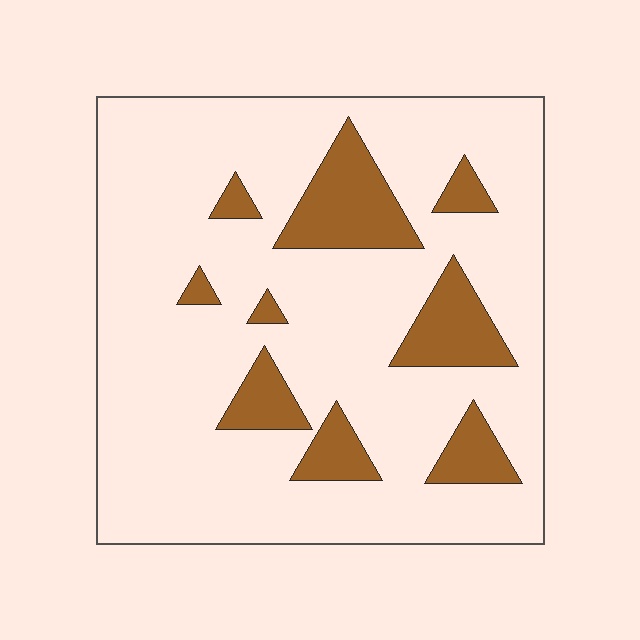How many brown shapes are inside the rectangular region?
9.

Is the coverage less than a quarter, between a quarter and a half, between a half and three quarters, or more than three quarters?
Less than a quarter.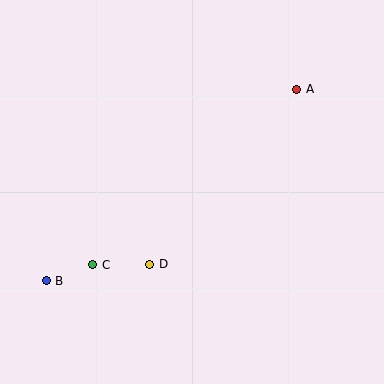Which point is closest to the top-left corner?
Point C is closest to the top-left corner.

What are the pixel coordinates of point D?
Point D is at (150, 264).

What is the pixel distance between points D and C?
The distance between D and C is 57 pixels.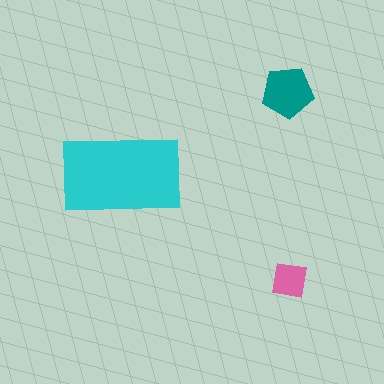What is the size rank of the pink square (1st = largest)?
3rd.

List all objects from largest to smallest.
The cyan rectangle, the teal pentagon, the pink square.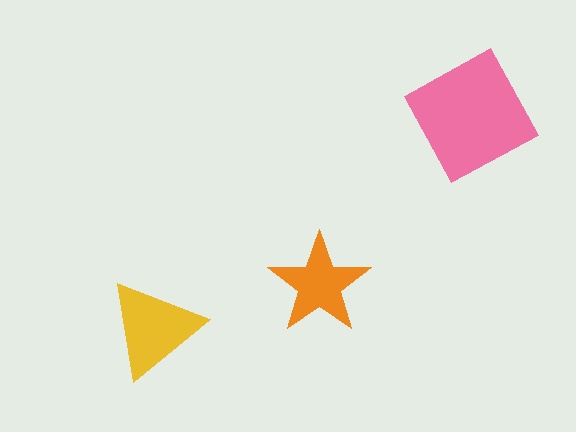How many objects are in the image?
There are 3 objects in the image.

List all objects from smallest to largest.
The orange star, the yellow triangle, the pink square.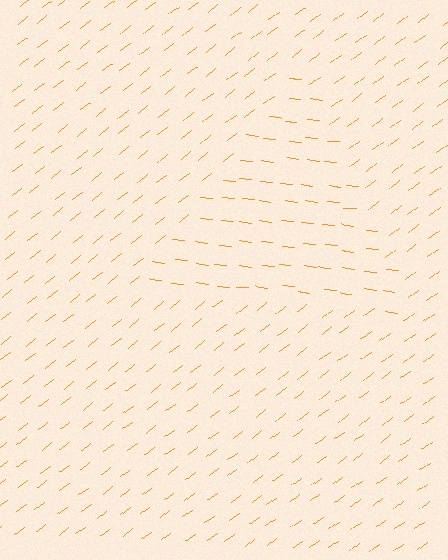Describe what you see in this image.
The image is filled with small orange line segments. A triangle region in the image has lines oriented differently from the surrounding lines, creating a visible texture boundary.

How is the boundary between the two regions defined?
The boundary is defined purely by a change in line orientation (approximately 45 degrees difference). All lines are the same color and thickness.